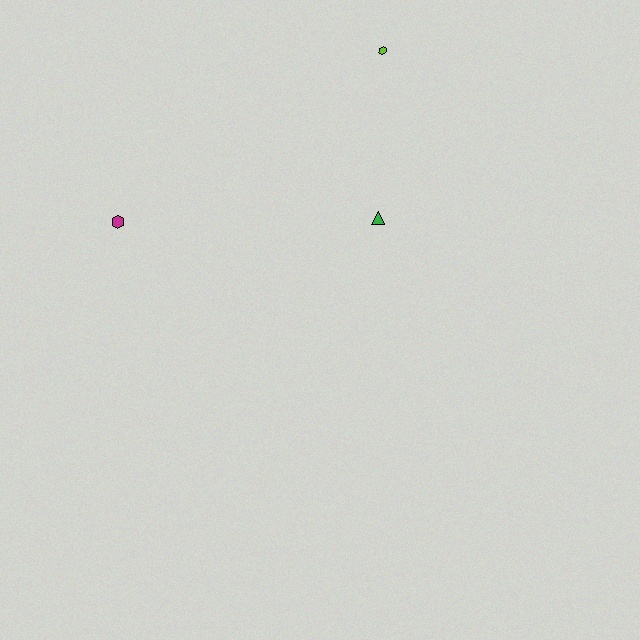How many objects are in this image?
There are 3 objects.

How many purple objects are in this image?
There are no purple objects.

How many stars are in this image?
There are no stars.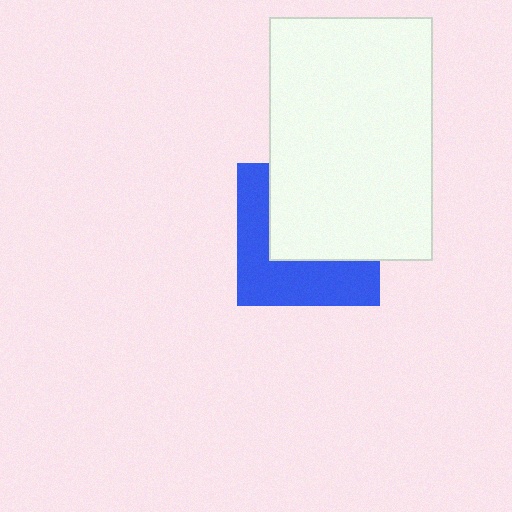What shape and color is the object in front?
The object in front is a white rectangle.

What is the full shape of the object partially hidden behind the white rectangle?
The partially hidden object is a blue square.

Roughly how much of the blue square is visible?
About half of it is visible (roughly 47%).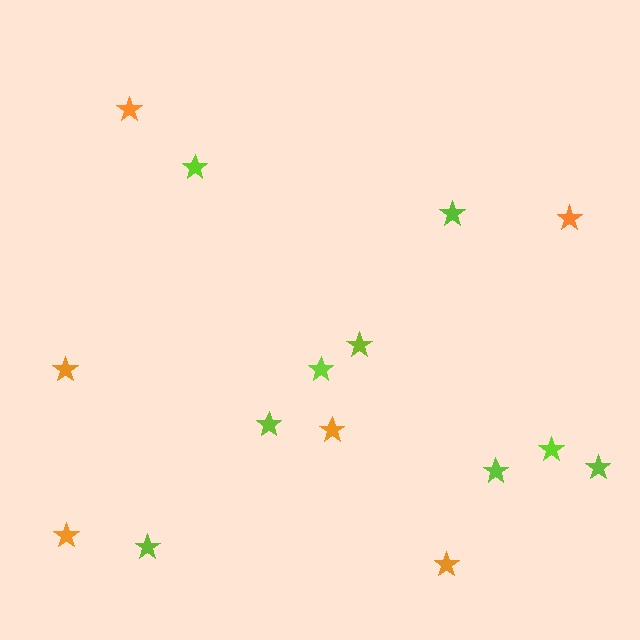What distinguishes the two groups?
There are 2 groups: one group of lime stars (9) and one group of orange stars (6).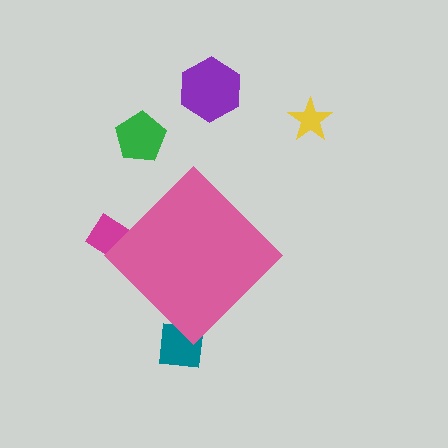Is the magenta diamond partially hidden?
Yes, the magenta diamond is partially hidden behind the pink diamond.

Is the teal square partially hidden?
Yes, the teal square is partially hidden behind the pink diamond.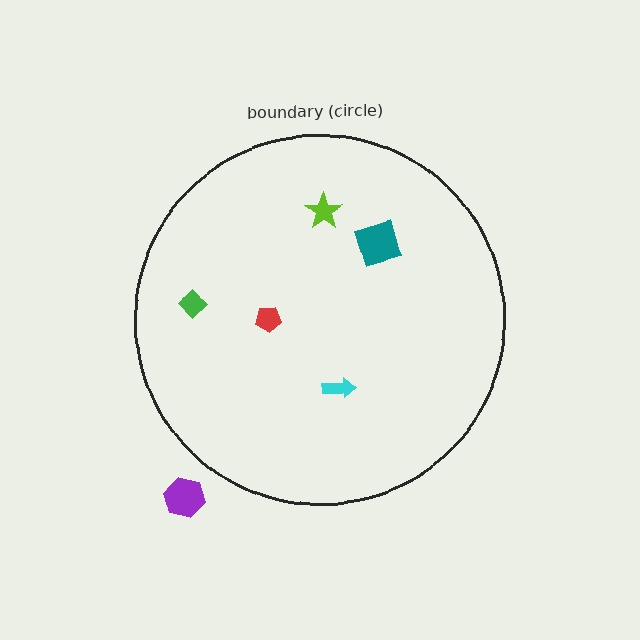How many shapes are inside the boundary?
5 inside, 1 outside.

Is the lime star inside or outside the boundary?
Inside.